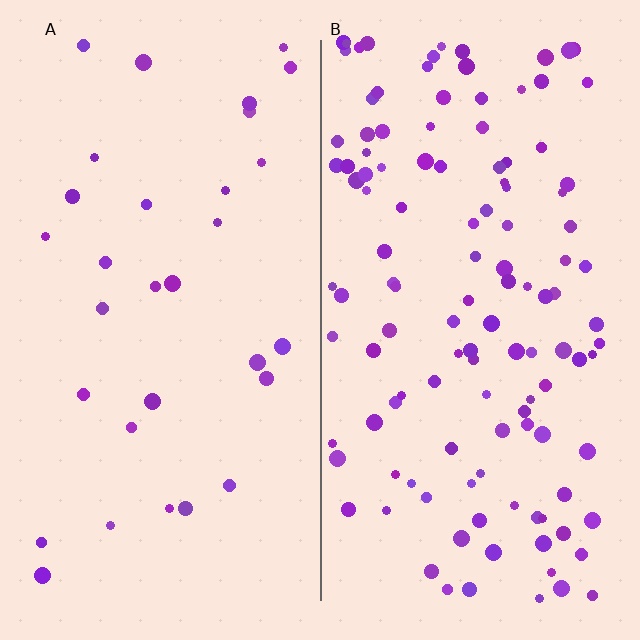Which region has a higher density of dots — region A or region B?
B (the right).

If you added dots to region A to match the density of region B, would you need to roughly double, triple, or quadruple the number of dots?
Approximately quadruple.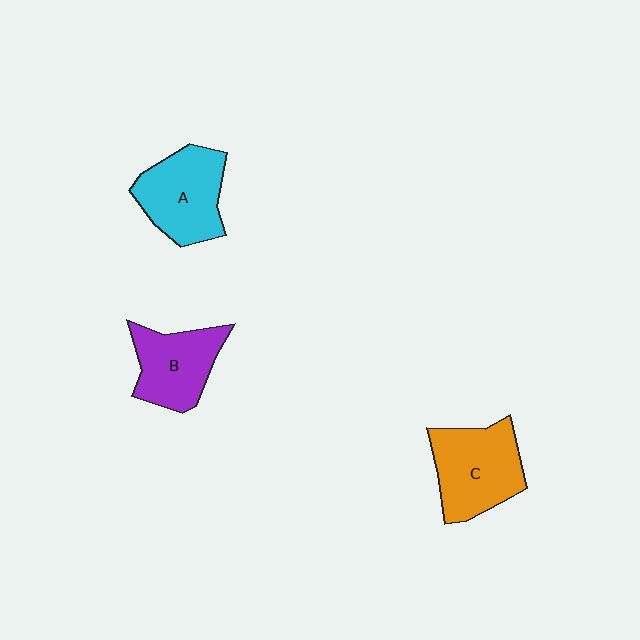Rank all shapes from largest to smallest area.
From largest to smallest: C (orange), A (cyan), B (purple).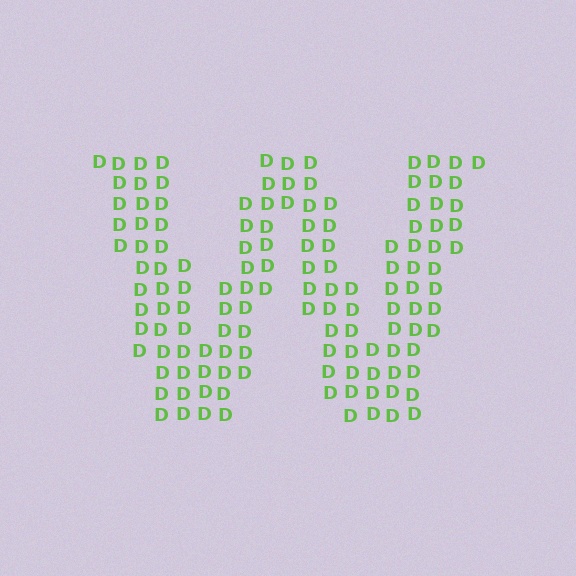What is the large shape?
The large shape is the letter W.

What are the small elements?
The small elements are letter D's.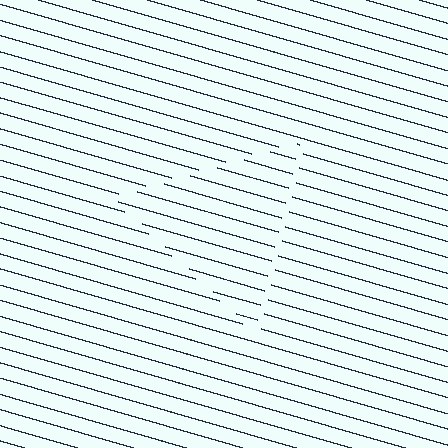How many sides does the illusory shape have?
3 sides — the line-ends trace a triangle.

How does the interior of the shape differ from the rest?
The interior of the shape contains the same grating, shifted by half a period — the contour is defined by the phase discontinuity where line-ends from the inner and outer gratings abut.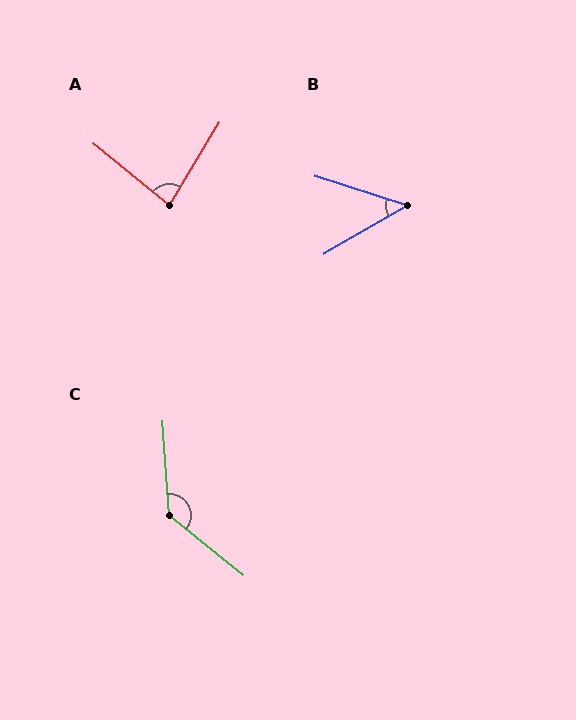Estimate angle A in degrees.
Approximately 83 degrees.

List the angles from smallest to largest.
B (48°), A (83°), C (133°).